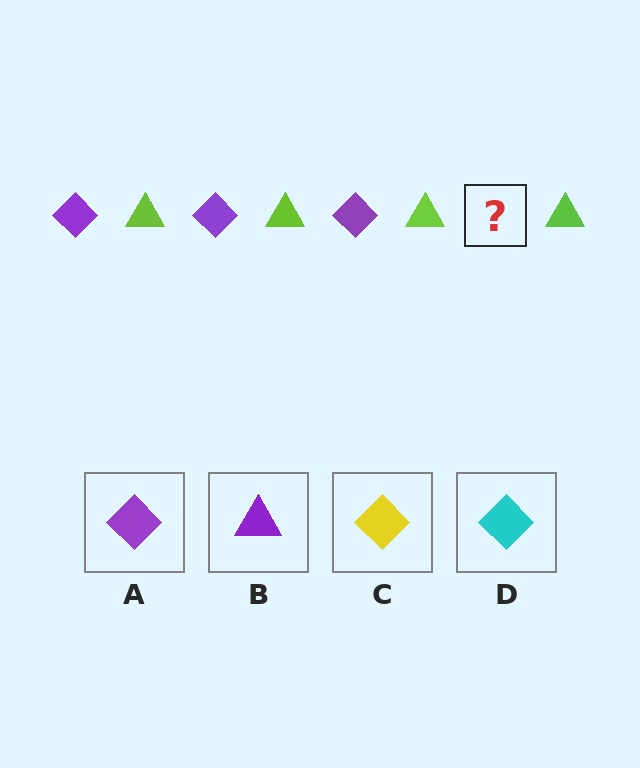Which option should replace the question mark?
Option A.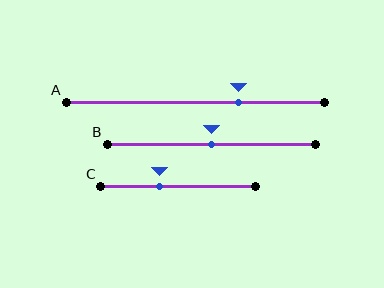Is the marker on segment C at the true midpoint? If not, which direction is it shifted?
No, the marker on segment C is shifted to the left by about 12% of the segment length.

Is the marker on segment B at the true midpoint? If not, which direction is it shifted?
Yes, the marker on segment B is at the true midpoint.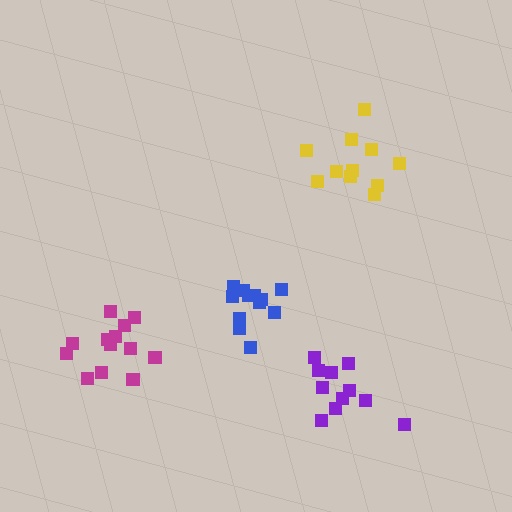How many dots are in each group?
Group 1: 12 dots, Group 2: 11 dots, Group 3: 11 dots, Group 4: 13 dots (47 total).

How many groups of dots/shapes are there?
There are 4 groups.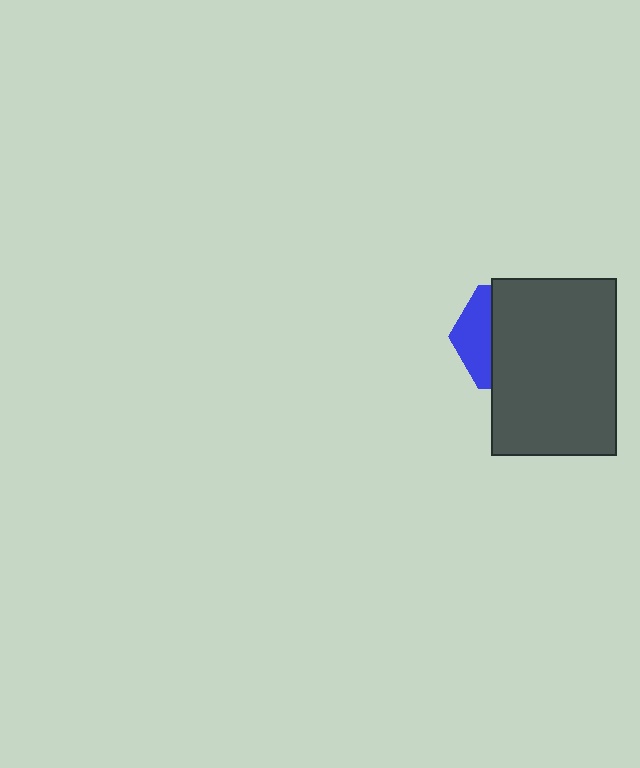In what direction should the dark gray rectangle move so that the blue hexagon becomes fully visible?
The dark gray rectangle should move right. That is the shortest direction to clear the overlap and leave the blue hexagon fully visible.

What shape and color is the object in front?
The object in front is a dark gray rectangle.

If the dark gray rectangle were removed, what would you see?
You would see the complete blue hexagon.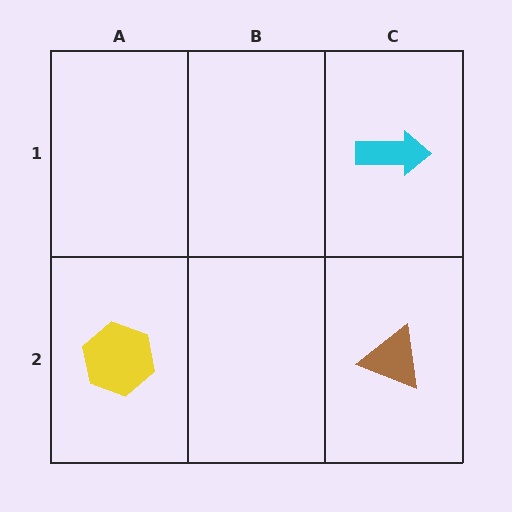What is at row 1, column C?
A cyan arrow.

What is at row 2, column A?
A yellow hexagon.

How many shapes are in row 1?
1 shape.